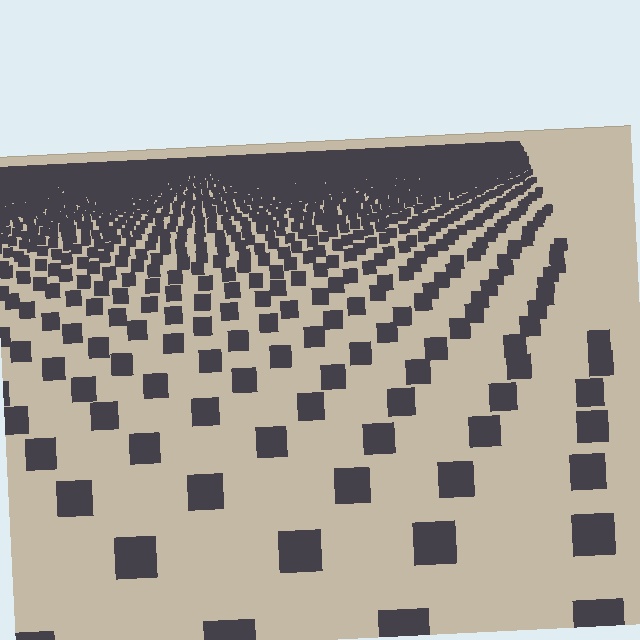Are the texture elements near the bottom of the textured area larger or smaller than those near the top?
Larger. Near the bottom, elements are closer to the viewer and appear at a bigger on-screen size.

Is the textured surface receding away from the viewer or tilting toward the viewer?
The surface is receding away from the viewer. Texture elements get smaller and denser toward the top.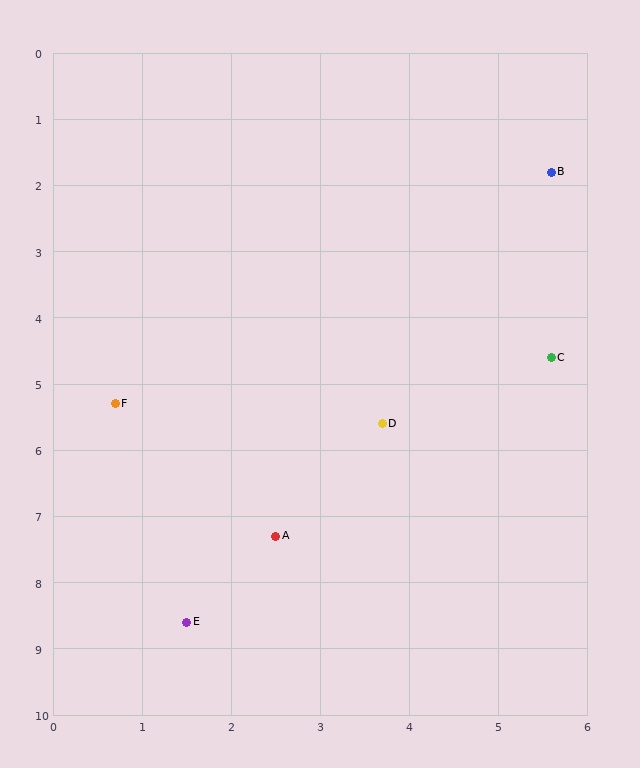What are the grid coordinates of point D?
Point D is at approximately (3.7, 5.6).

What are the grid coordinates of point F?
Point F is at approximately (0.7, 5.3).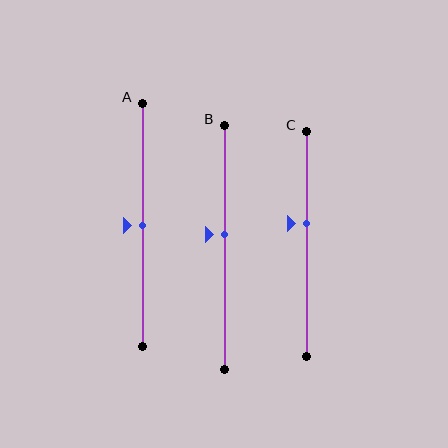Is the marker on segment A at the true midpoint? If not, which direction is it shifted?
Yes, the marker on segment A is at the true midpoint.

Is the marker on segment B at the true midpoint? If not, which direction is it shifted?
No, the marker on segment B is shifted upward by about 6% of the segment length.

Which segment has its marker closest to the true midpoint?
Segment A has its marker closest to the true midpoint.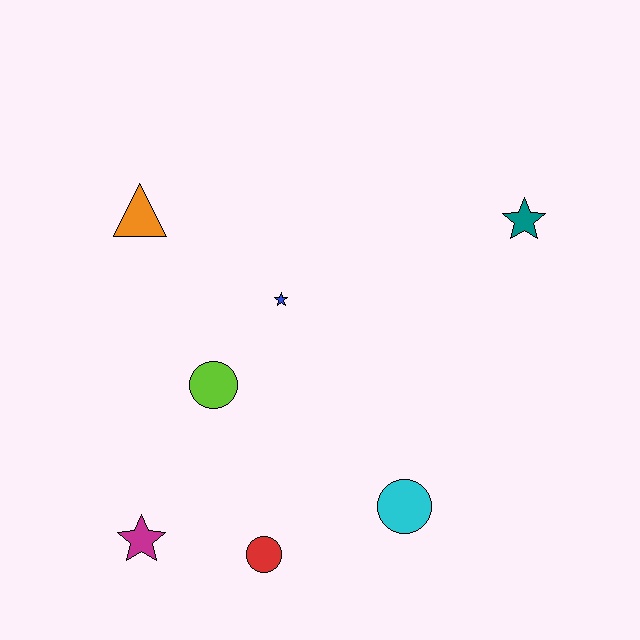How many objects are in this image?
There are 7 objects.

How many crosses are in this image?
There are no crosses.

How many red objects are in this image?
There is 1 red object.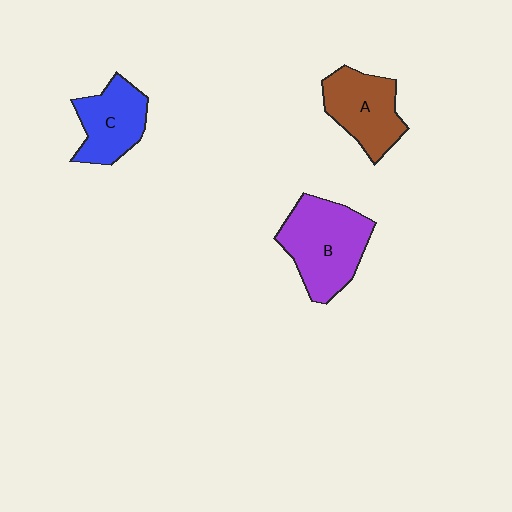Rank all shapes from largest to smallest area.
From largest to smallest: B (purple), A (brown), C (blue).